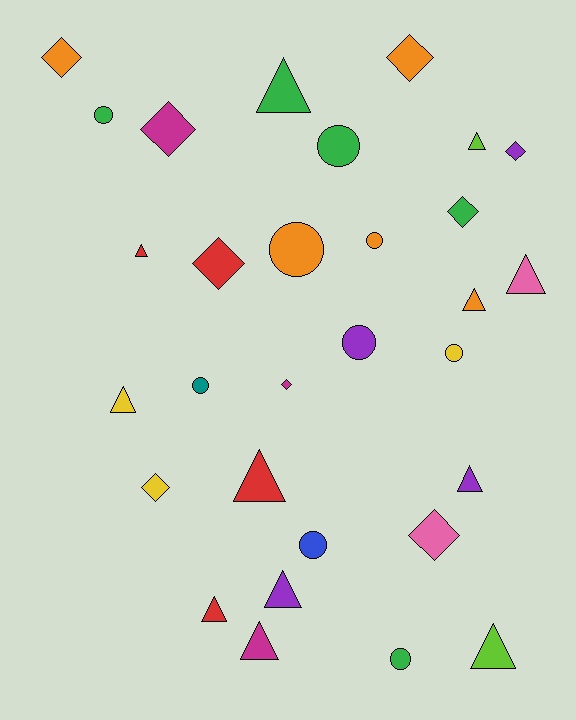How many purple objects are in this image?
There are 4 purple objects.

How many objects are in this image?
There are 30 objects.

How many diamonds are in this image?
There are 9 diamonds.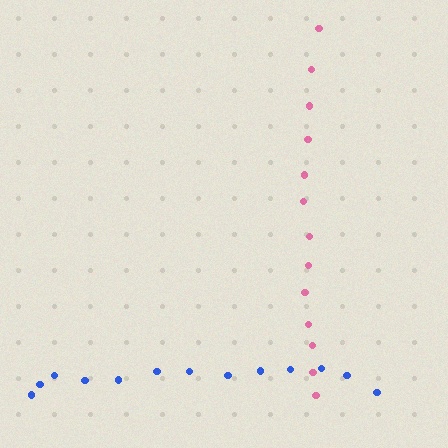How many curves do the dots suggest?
There are 2 distinct paths.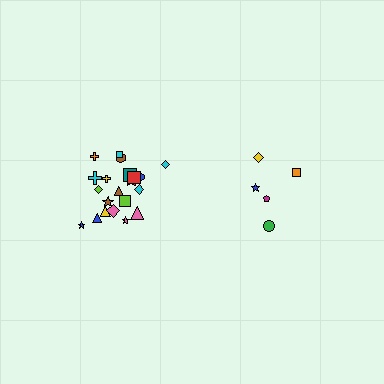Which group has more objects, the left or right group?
The left group.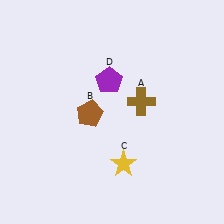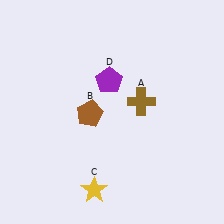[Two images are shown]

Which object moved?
The yellow star (C) moved left.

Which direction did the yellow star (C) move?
The yellow star (C) moved left.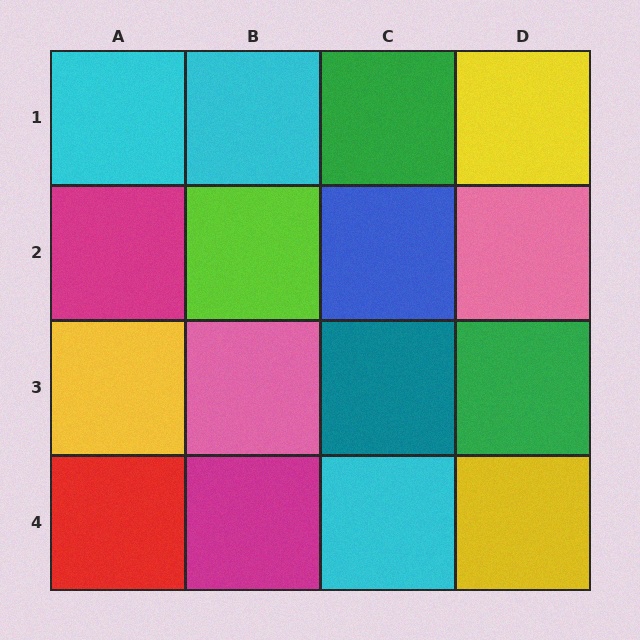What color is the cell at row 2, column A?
Magenta.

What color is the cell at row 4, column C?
Cyan.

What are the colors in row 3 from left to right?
Yellow, pink, teal, green.